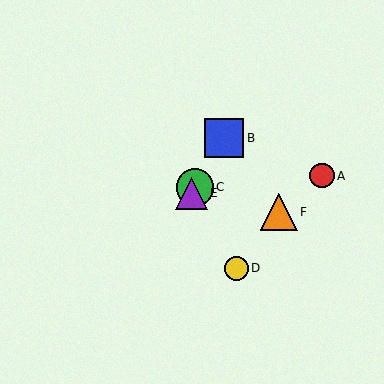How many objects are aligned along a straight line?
3 objects (B, C, E) are aligned along a straight line.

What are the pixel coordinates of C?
Object C is at (195, 187).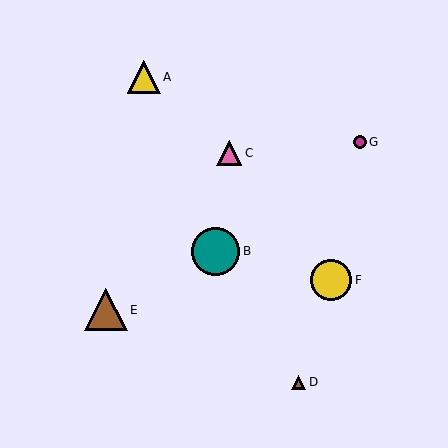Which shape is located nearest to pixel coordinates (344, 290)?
The yellow circle (labeled F) at (331, 280) is nearest to that location.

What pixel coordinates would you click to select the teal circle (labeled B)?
Click at (216, 251) to select the teal circle B.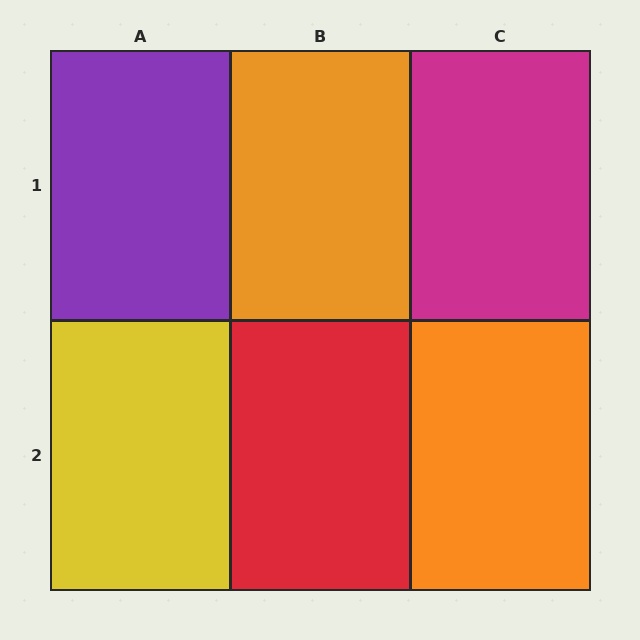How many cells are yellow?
1 cell is yellow.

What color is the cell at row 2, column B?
Red.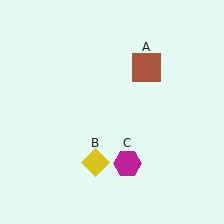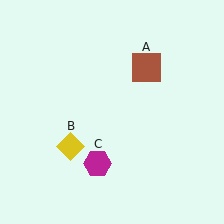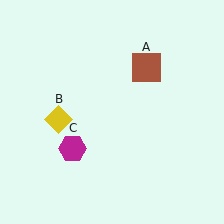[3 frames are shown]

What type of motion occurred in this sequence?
The yellow diamond (object B), magenta hexagon (object C) rotated clockwise around the center of the scene.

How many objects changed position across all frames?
2 objects changed position: yellow diamond (object B), magenta hexagon (object C).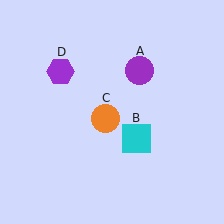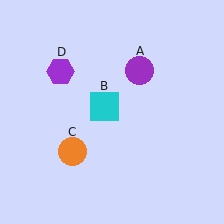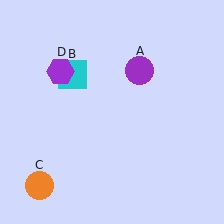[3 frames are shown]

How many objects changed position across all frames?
2 objects changed position: cyan square (object B), orange circle (object C).